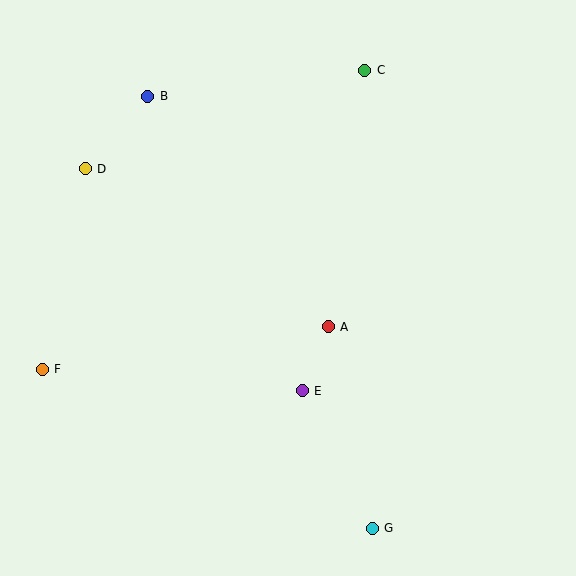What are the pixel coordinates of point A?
Point A is at (328, 327).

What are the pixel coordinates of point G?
Point G is at (372, 528).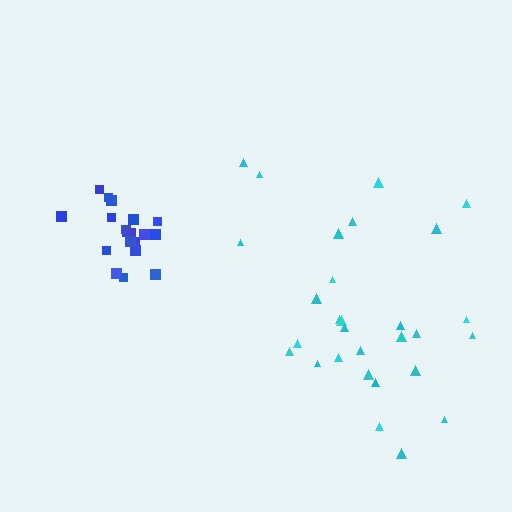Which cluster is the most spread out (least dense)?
Cyan.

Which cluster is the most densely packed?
Blue.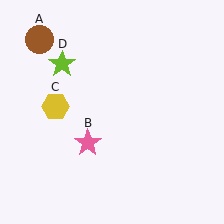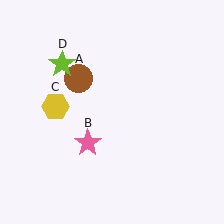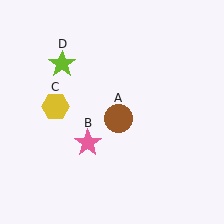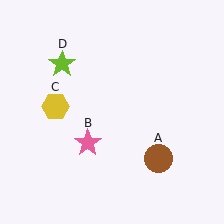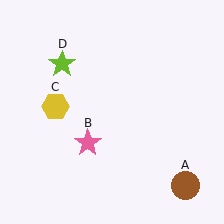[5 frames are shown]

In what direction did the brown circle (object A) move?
The brown circle (object A) moved down and to the right.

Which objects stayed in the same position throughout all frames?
Pink star (object B) and yellow hexagon (object C) and lime star (object D) remained stationary.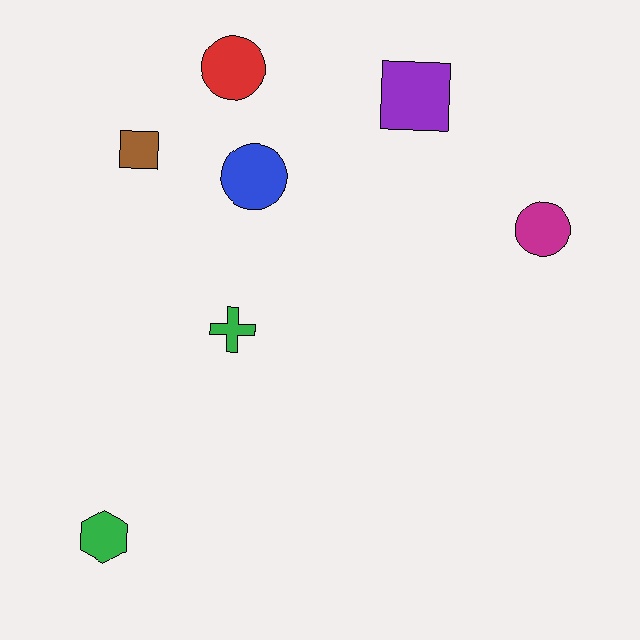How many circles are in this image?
There are 3 circles.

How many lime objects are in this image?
There are no lime objects.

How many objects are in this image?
There are 7 objects.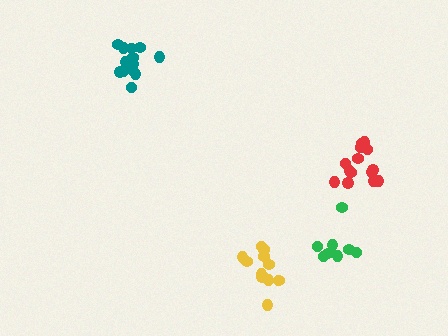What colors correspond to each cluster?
The clusters are colored: yellow, green, teal, red.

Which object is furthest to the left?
The teal cluster is leftmost.